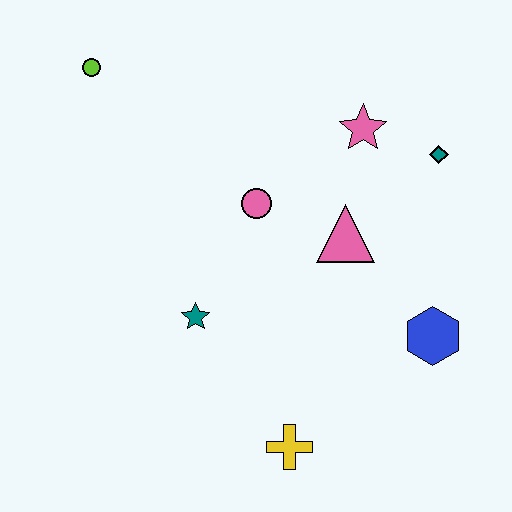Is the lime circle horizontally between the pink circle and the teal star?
No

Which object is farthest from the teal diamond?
The lime circle is farthest from the teal diamond.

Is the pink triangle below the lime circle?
Yes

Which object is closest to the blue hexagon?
The pink triangle is closest to the blue hexagon.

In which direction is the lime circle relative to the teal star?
The lime circle is above the teal star.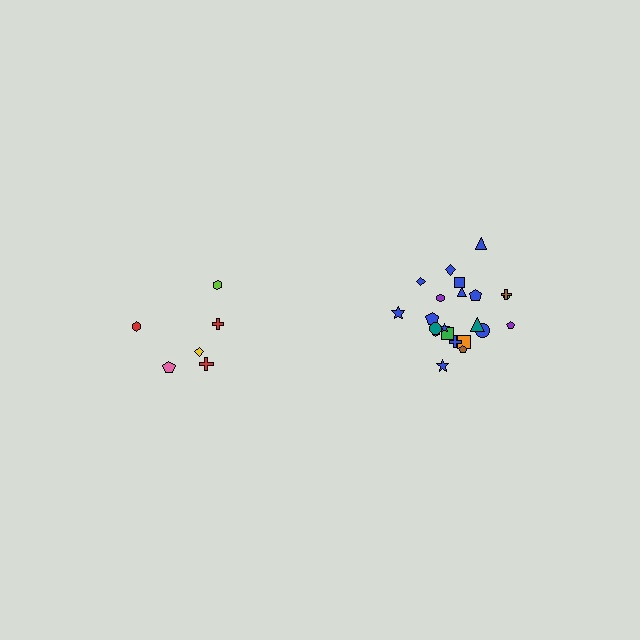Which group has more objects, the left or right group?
The right group.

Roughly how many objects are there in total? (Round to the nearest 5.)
Roughly 30 objects in total.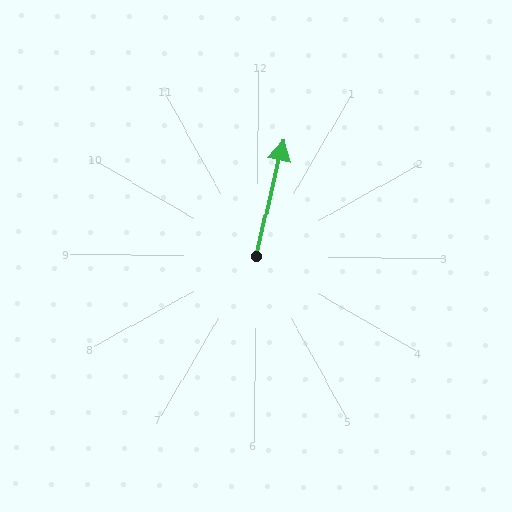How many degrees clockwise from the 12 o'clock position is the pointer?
Approximately 13 degrees.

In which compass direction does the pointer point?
North.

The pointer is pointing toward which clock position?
Roughly 12 o'clock.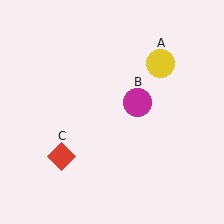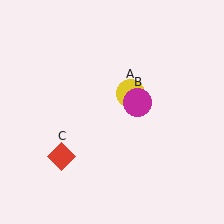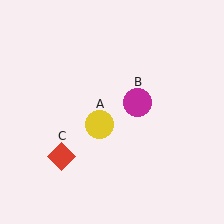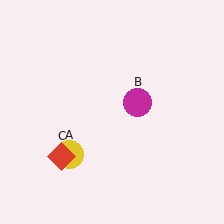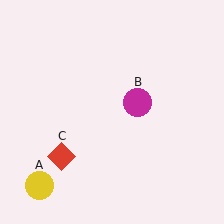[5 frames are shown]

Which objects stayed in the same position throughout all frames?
Magenta circle (object B) and red diamond (object C) remained stationary.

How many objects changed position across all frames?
1 object changed position: yellow circle (object A).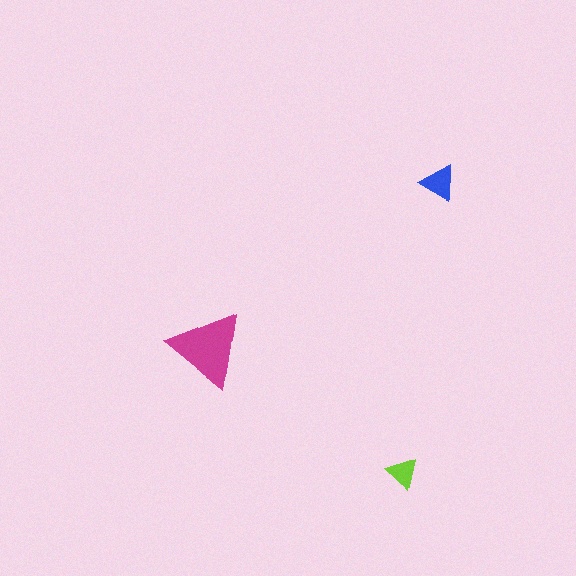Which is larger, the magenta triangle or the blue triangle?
The magenta one.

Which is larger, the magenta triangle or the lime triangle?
The magenta one.